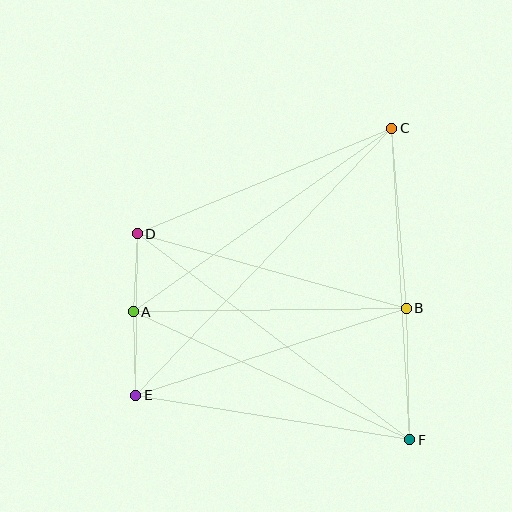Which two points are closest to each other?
Points A and D are closest to each other.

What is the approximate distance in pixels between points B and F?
The distance between B and F is approximately 132 pixels.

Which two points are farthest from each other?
Points C and E are farthest from each other.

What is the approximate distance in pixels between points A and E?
The distance between A and E is approximately 83 pixels.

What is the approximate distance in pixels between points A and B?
The distance between A and B is approximately 273 pixels.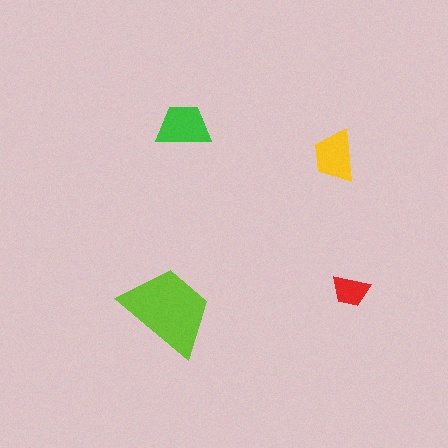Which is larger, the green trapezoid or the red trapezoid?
The green one.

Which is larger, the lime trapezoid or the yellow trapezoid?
The lime one.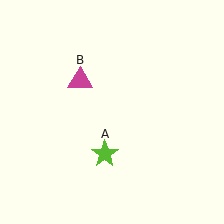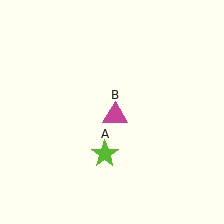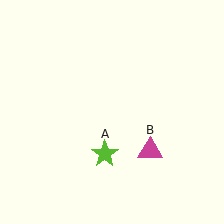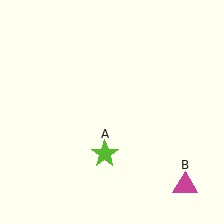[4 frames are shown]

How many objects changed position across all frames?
1 object changed position: magenta triangle (object B).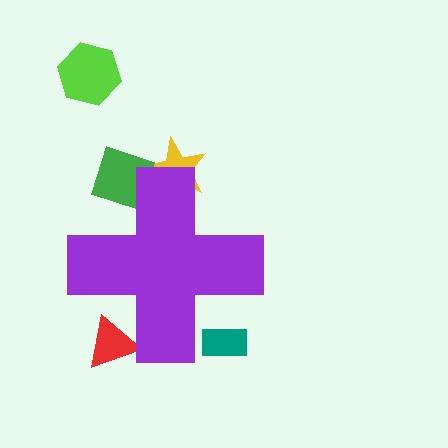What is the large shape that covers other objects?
A purple cross.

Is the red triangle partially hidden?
Yes, the red triangle is partially hidden behind the purple cross.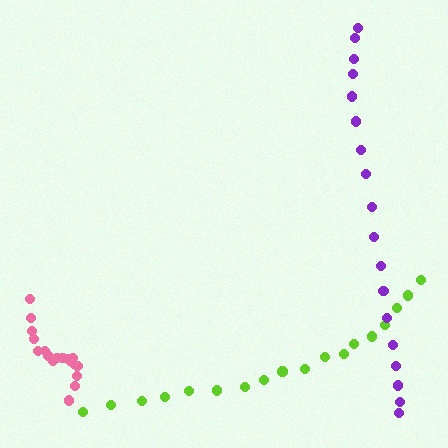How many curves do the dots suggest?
There are 3 distinct paths.